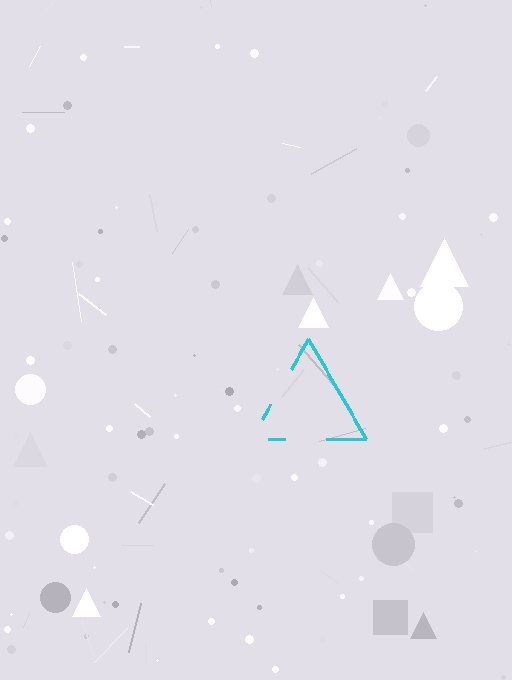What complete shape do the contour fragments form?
The contour fragments form a triangle.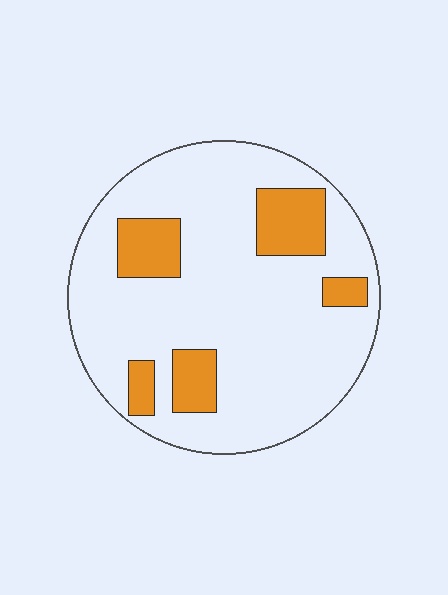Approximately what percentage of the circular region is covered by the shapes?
Approximately 20%.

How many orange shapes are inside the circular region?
5.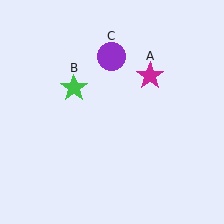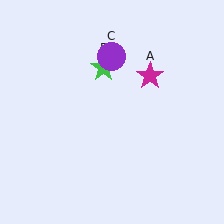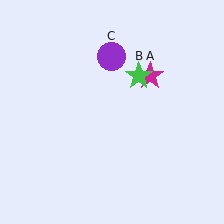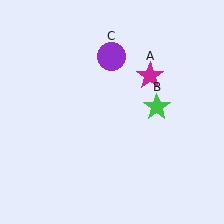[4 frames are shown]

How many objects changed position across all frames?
1 object changed position: green star (object B).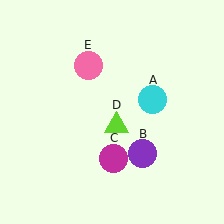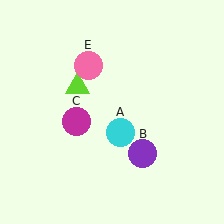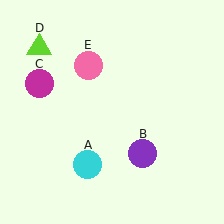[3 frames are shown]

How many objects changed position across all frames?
3 objects changed position: cyan circle (object A), magenta circle (object C), lime triangle (object D).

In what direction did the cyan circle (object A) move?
The cyan circle (object A) moved down and to the left.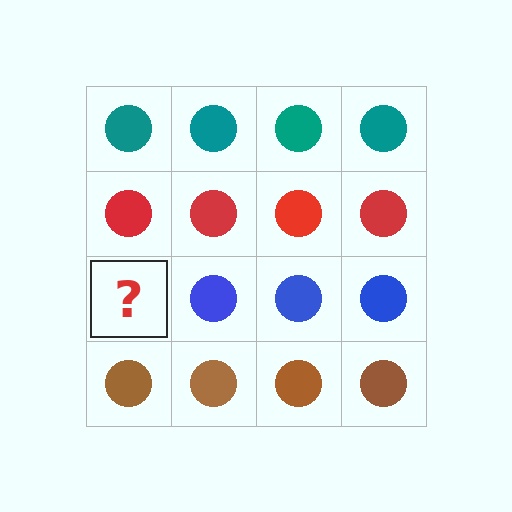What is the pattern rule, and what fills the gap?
The rule is that each row has a consistent color. The gap should be filled with a blue circle.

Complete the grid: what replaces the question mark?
The question mark should be replaced with a blue circle.